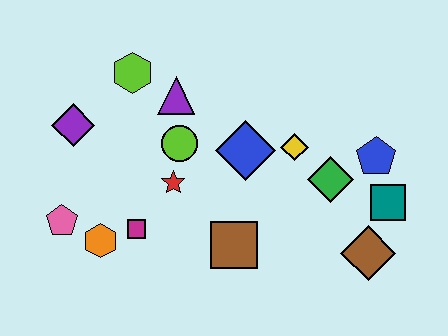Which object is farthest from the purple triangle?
The brown diamond is farthest from the purple triangle.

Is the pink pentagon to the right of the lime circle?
No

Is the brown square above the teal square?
No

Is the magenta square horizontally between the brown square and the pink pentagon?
Yes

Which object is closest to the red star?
The lime circle is closest to the red star.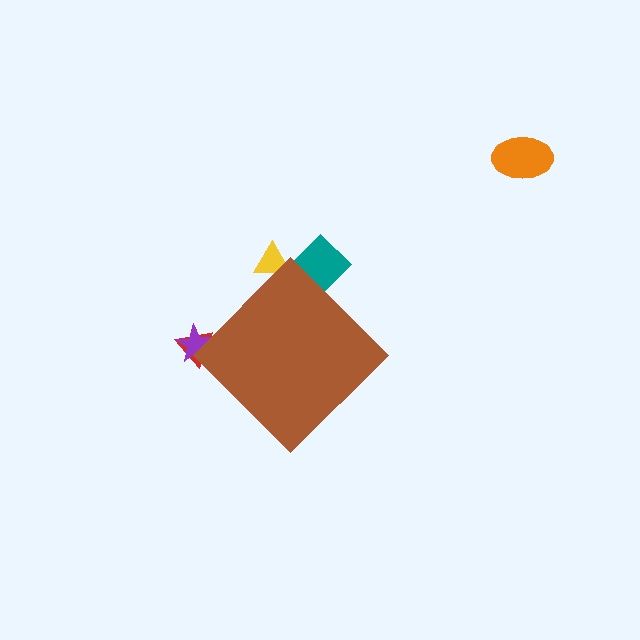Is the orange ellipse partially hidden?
No, the orange ellipse is fully visible.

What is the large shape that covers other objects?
A brown diamond.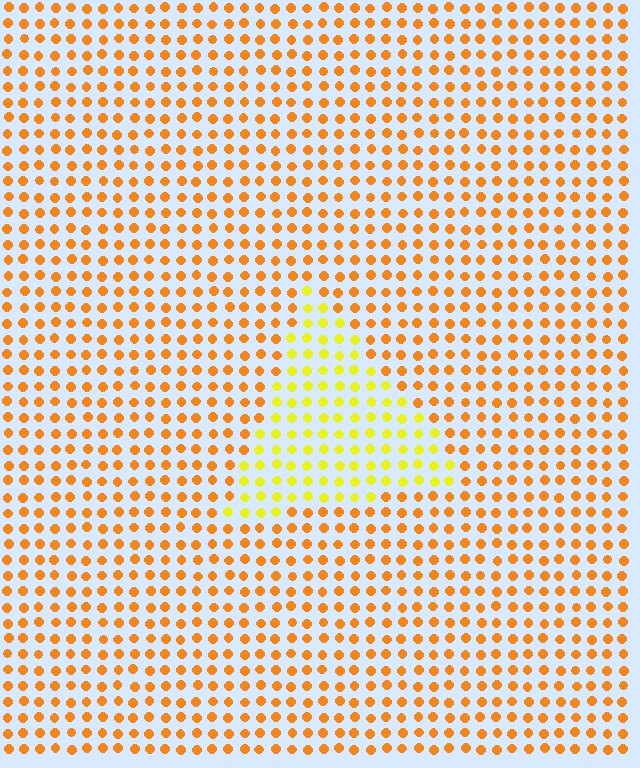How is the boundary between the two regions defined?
The boundary is defined purely by a slight shift in hue (about 34 degrees). Spacing, size, and orientation are identical on both sides.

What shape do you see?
I see a triangle.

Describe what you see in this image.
The image is filled with small orange elements in a uniform arrangement. A triangle-shaped region is visible where the elements are tinted to a slightly different hue, forming a subtle color boundary.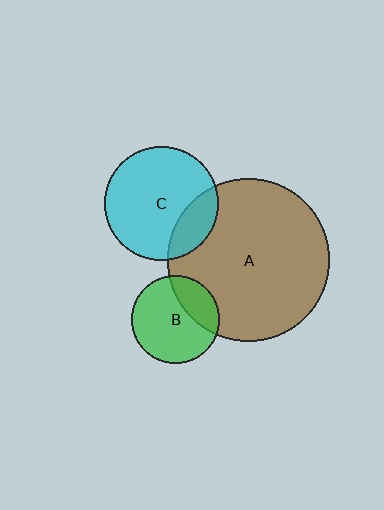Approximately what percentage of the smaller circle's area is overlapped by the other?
Approximately 25%.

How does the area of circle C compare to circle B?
Approximately 1.7 times.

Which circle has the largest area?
Circle A (brown).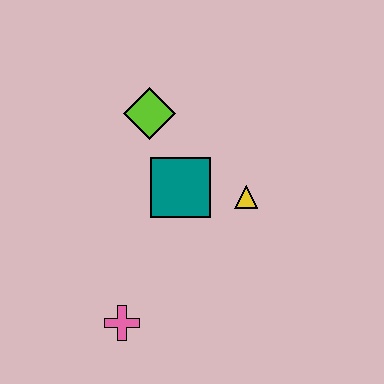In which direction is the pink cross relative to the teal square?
The pink cross is below the teal square.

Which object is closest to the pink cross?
The teal square is closest to the pink cross.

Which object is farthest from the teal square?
The pink cross is farthest from the teal square.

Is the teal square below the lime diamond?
Yes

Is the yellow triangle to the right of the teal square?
Yes